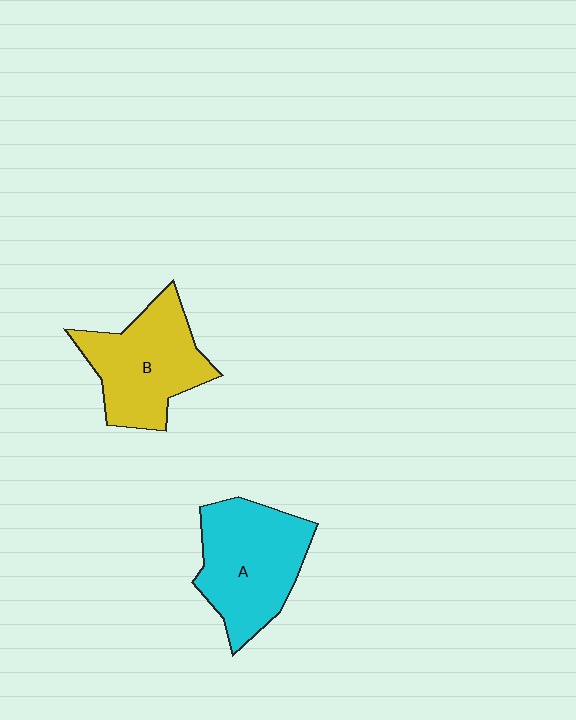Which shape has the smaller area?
Shape B (yellow).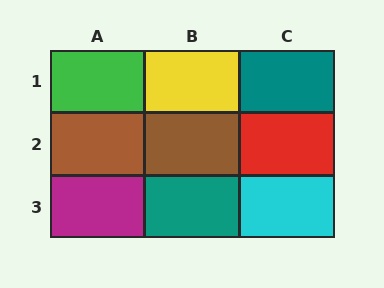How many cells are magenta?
1 cell is magenta.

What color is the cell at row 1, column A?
Green.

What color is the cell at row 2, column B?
Brown.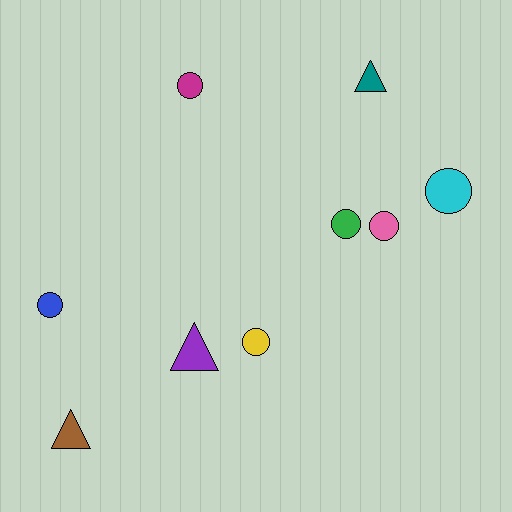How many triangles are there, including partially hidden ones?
There are 3 triangles.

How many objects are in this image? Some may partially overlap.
There are 9 objects.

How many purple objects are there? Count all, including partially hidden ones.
There is 1 purple object.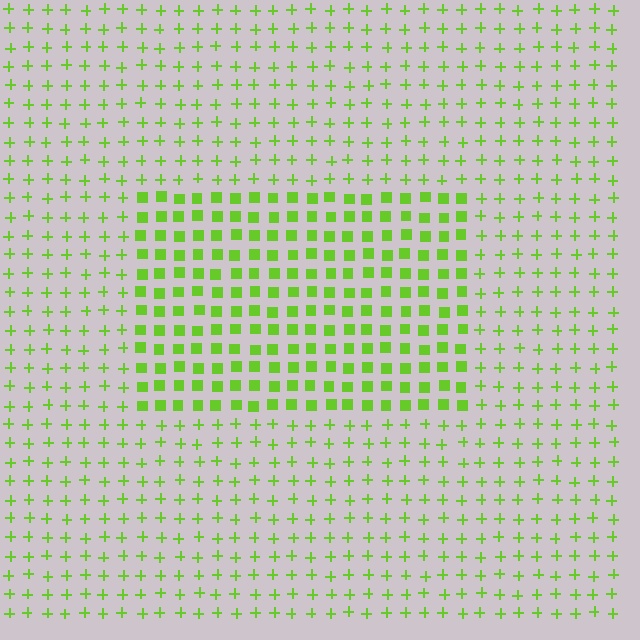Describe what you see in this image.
The image is filled with small lime elements arranged in a uniform grid. A rectangle-shaped region contains squares, while the surrounding area contains plus signs. The boundary is defined purely by the change in element shape.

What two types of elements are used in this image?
The image uses squares inside the rectangle region and plus signs outside it.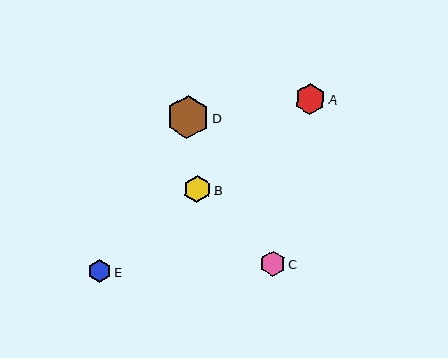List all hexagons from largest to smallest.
From largest to smallest: D, A, B, C, E.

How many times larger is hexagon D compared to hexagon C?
Hexagon D is approximately 1.7 times the size of hexagon C.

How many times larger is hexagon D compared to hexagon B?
Hexagon D is approximately 1.6 times the size of hexagon B.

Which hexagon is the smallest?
Hexagon E is the smallest with a size of approximately 23 pixels.